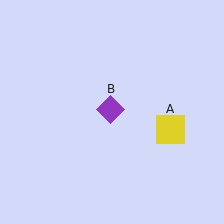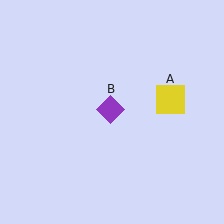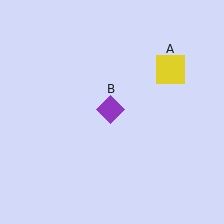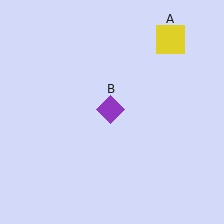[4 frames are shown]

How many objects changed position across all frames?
1 object changed position: yellow square (object A).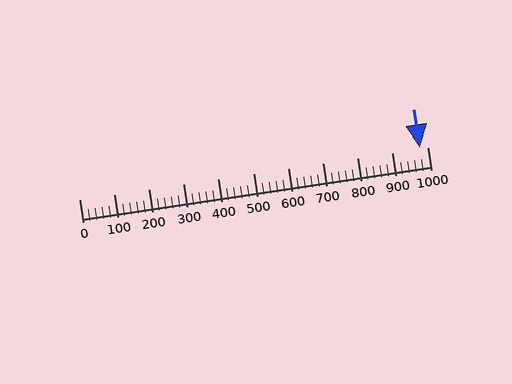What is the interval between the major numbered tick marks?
The major tick marks are spaced 100 units apart.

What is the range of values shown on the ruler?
The ruler shows values from 0 to 1000.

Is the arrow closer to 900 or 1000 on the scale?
The arrow is closer to 1000.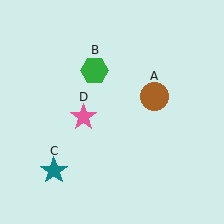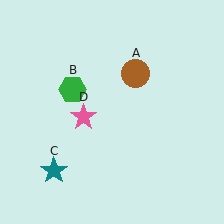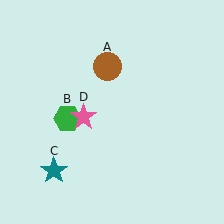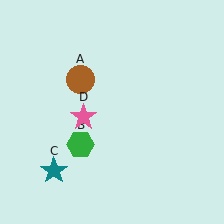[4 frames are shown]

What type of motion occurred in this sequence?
The brown circle (object A), green hexagon (object B) rotated counterclockwise around the center of the scene.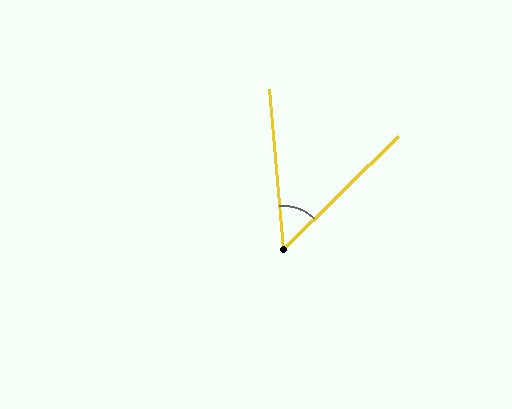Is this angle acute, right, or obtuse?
It is acute.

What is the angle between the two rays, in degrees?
Approximately 51 degrees.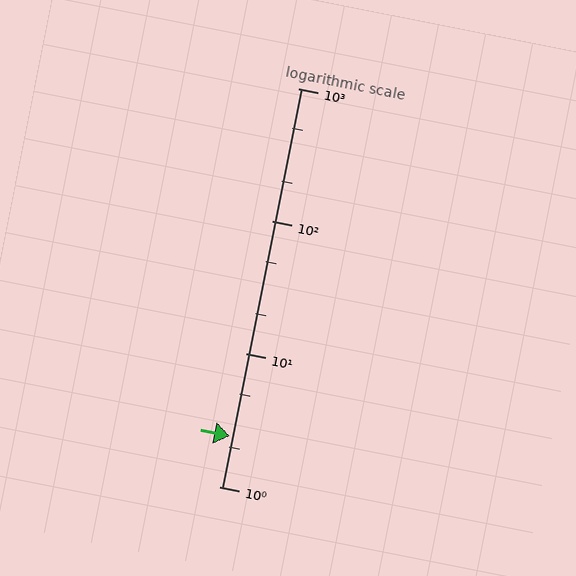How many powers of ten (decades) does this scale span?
The scale spans 3 decades, from 1 to 1000.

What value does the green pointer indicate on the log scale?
The pointer indicates approximately 2.4.